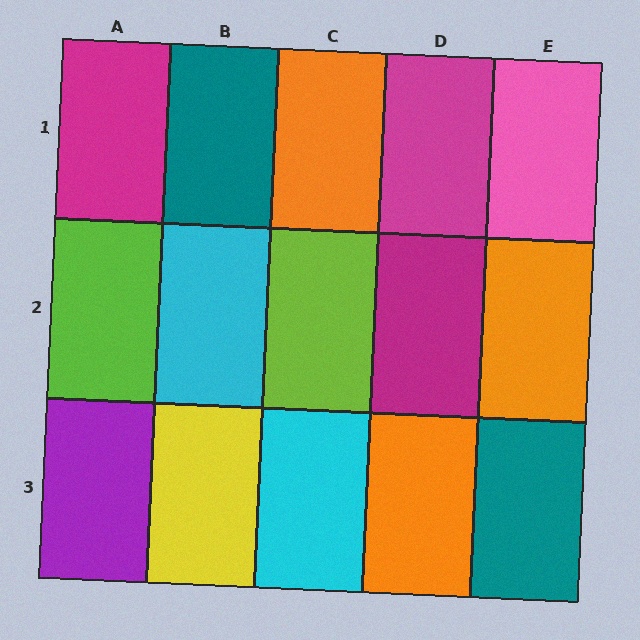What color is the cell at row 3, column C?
Cyan.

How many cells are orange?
3 cells are orange.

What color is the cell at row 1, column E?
Pink.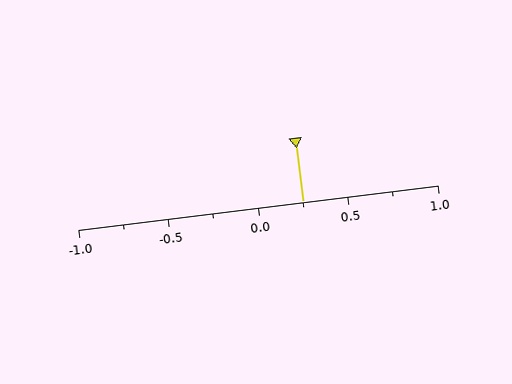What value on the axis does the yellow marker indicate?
The marker indicates approximately 0.25.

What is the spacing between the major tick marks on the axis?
The major ticks are spaced 0.5 apart.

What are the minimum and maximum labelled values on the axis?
The axis runs from -1.0 to 1.0.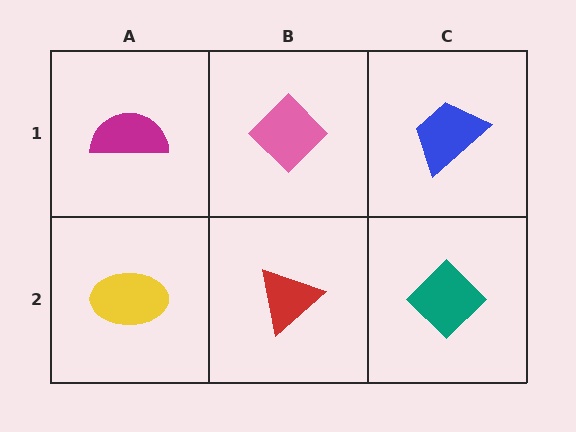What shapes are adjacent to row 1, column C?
A teal diamond (row 2, column C), a pink diamond (row 1, column B).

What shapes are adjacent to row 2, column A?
A magenta semicircle (row 1, column A), a red triangle (row 2, column B).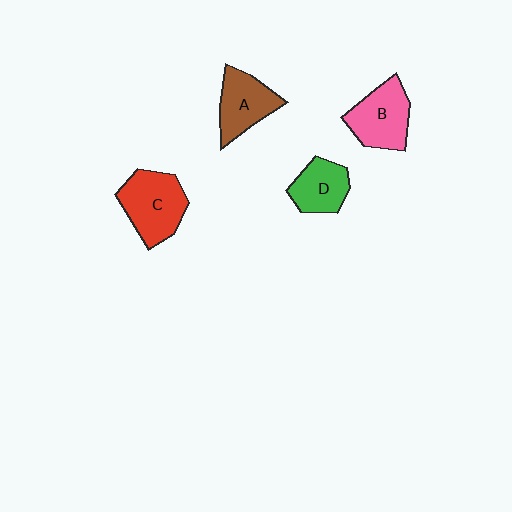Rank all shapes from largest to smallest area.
From largest to smallest: C (red), B (pink), A (brown), D (green).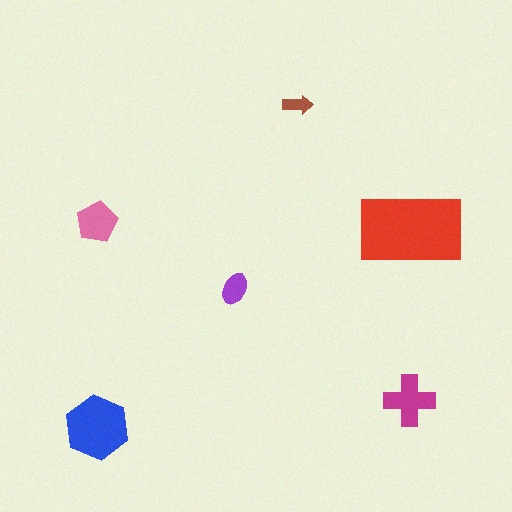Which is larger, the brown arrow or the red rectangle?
The red rectangle.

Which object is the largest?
The red rectangle.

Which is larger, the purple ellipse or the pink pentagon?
The pink pentagon.